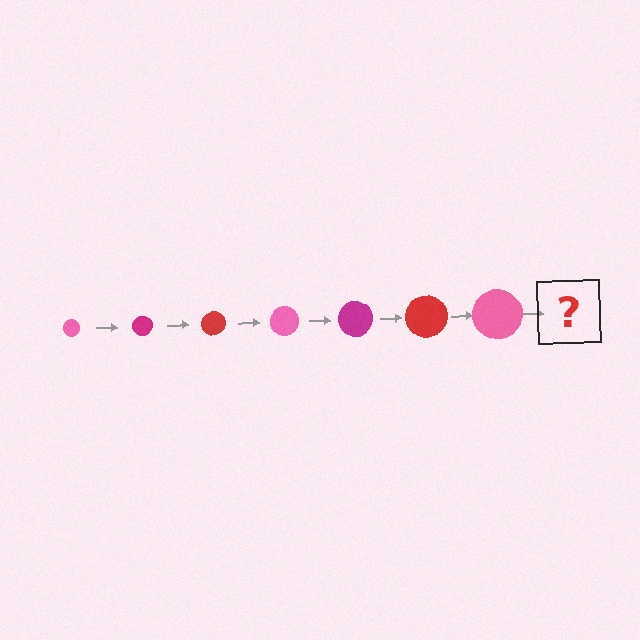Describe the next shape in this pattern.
It should be a magenta circle, larger than the previous one.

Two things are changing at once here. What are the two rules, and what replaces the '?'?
The two rules are that the circle grows larger each step and the color cycles through pink, magenta, and red. The '?' should be a magenta circle, larger than the previous one.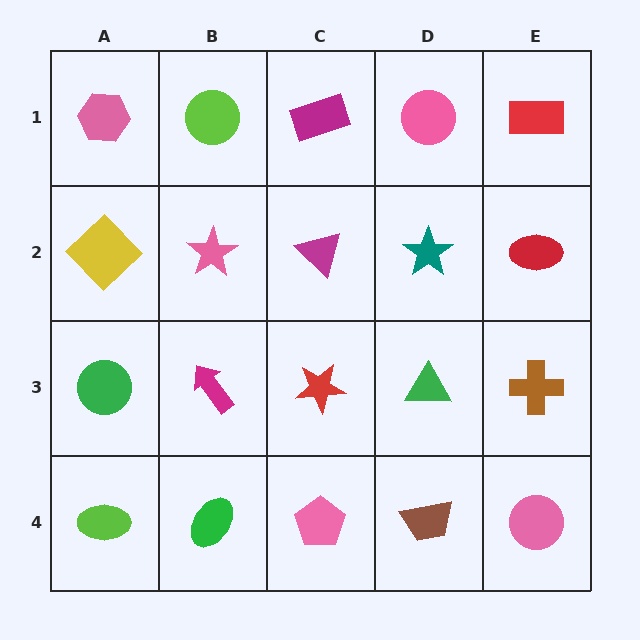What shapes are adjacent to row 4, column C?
A red star (row 3, column C), a green ellipse (row 4, column B), a brown trapezoid (row 4, column D).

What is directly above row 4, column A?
A green circle.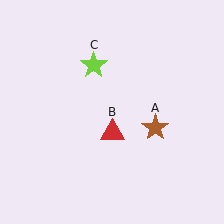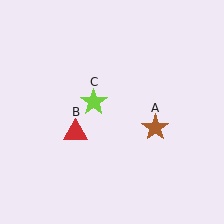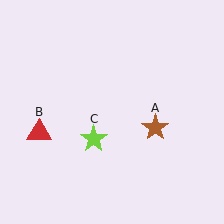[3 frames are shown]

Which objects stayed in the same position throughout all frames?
Brown star (object A) remained stationary.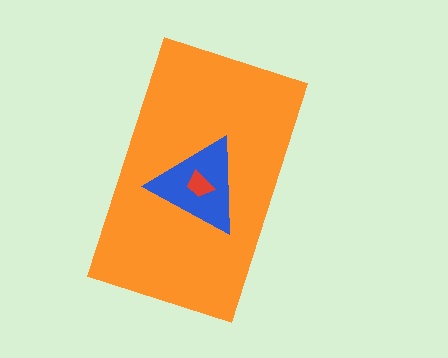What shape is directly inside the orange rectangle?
The blue triangle.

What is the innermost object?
The red trapezoid.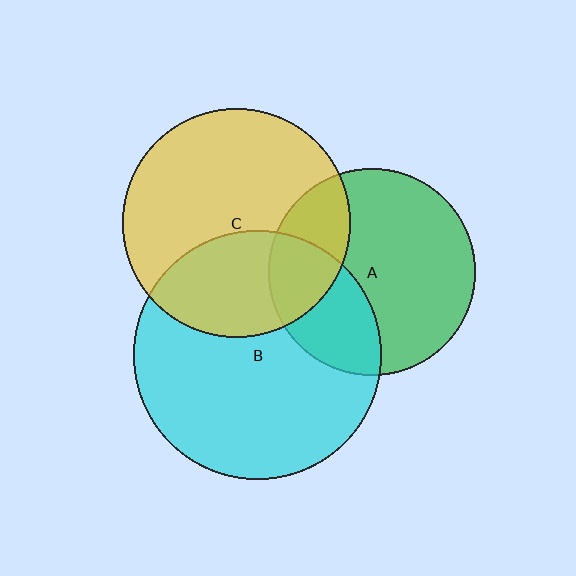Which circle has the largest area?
Circle B (cyan).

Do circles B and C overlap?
Yes.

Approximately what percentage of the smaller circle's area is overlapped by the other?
Approximately 35%.